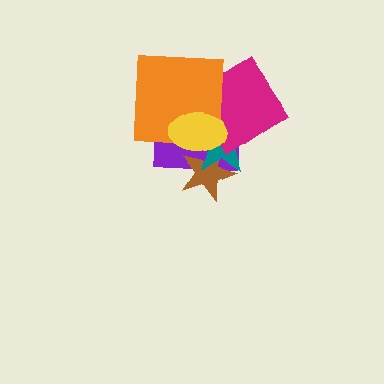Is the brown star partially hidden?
Yes, it is partially covered by another shape.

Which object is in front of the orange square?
The yellow ellipse is in front of the orange square.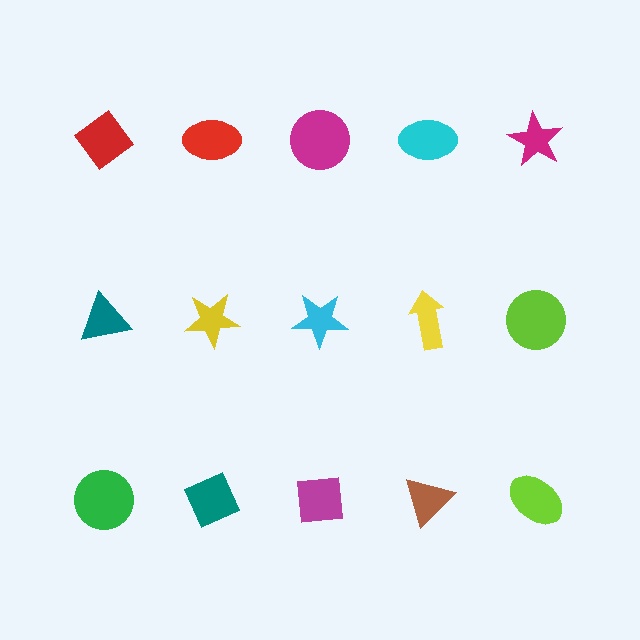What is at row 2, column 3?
A cyan star.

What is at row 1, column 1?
A red diamond.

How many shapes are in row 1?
5 shapes.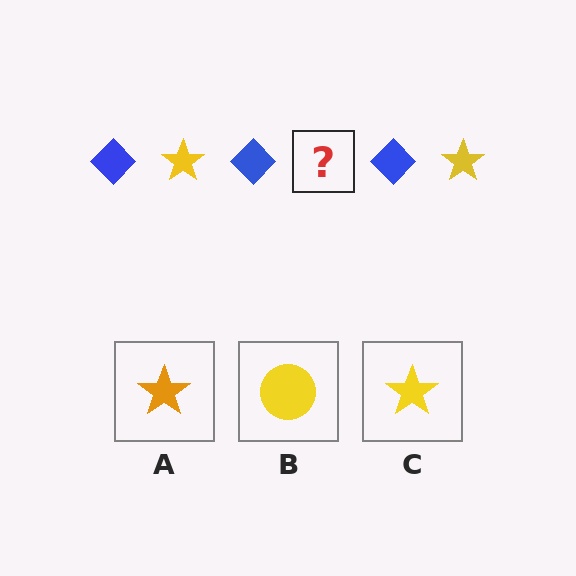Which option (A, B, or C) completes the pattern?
C.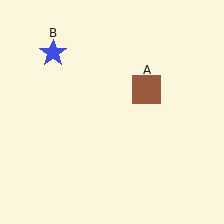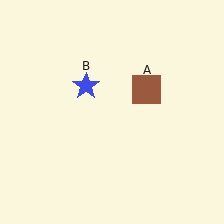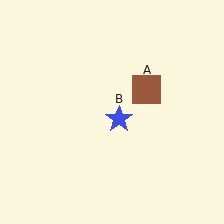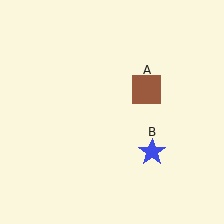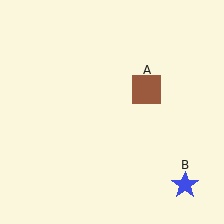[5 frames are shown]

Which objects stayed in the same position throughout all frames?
Brown square (object A) remained stationary.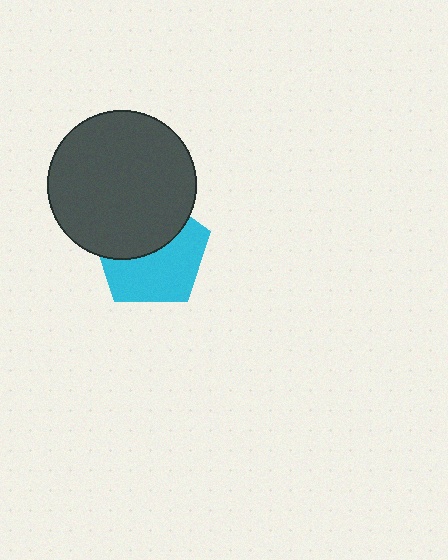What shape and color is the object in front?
The object in front is a dark gray circle.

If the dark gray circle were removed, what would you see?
You would see the complete cyan pentagon.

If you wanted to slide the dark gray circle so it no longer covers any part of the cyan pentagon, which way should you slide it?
Slide it up — that is the most direct way to separate the two shapes.